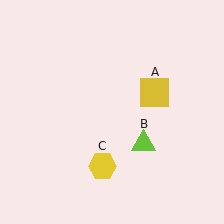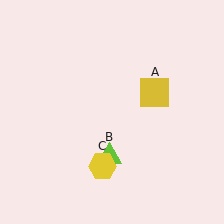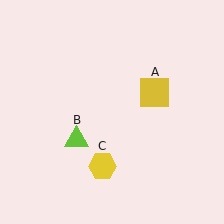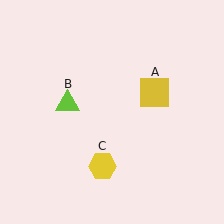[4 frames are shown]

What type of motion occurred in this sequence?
The lime triangle (object B) rotated clockwise around the center of the scene.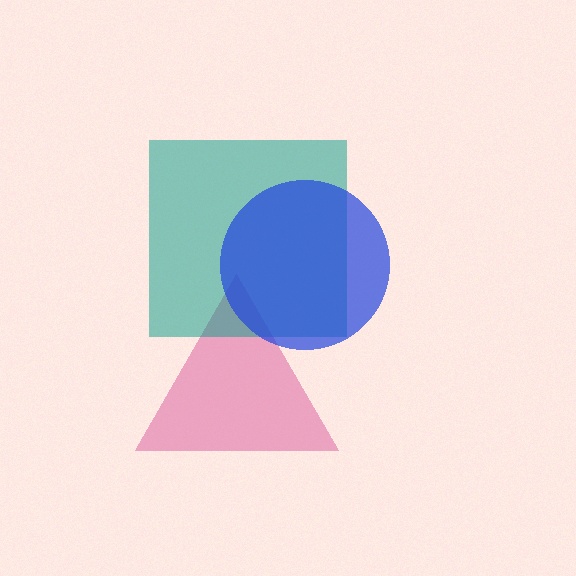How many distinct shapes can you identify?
There are 3 distinct shapes: a pink triangle, a teal square, a blue circle.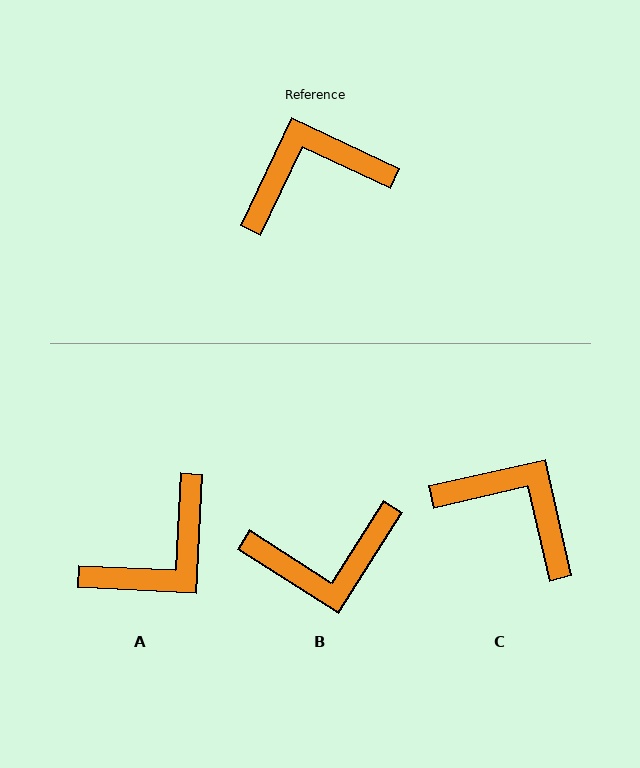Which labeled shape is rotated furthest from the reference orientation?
B, about 173 degrees away.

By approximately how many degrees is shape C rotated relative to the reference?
Approximately 52 degrees clockwise.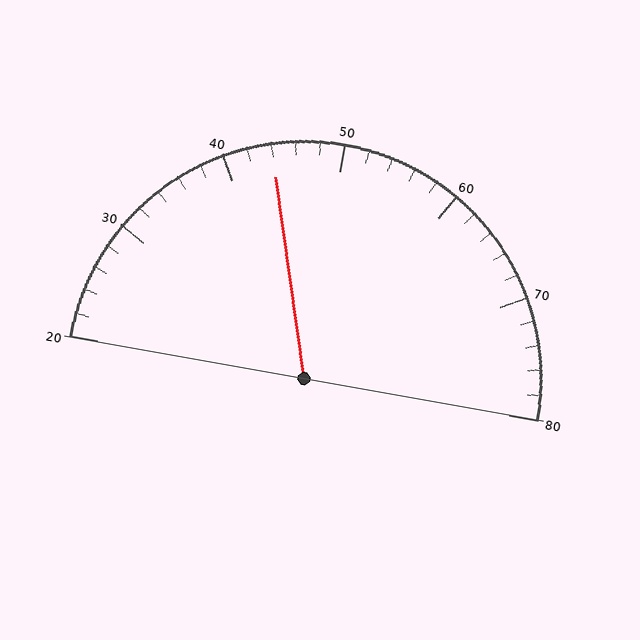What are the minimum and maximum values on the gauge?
The gauge ranges from 20 to 80.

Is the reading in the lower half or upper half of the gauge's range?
The reading is in the lower half of the range (20 to 80).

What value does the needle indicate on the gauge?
The needle indicates approximately 44.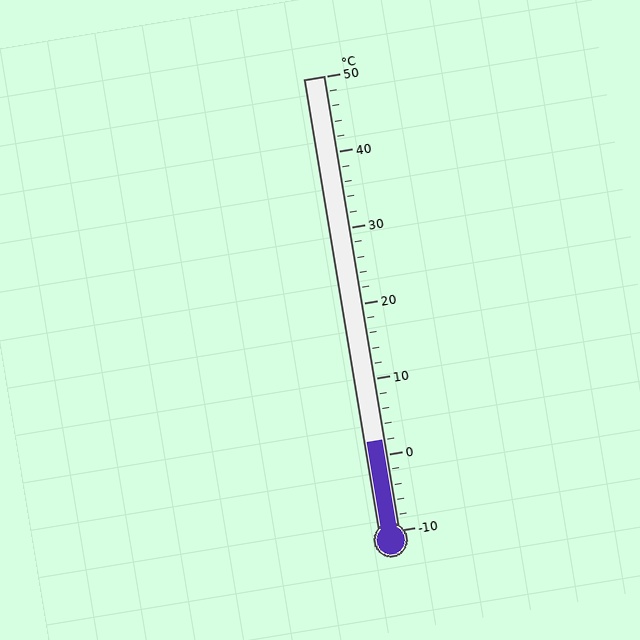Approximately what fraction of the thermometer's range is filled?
The thermometer is filled to approximately 20% of its range.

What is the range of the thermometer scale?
The thermometer scale ranges from -10°C to 50°C.